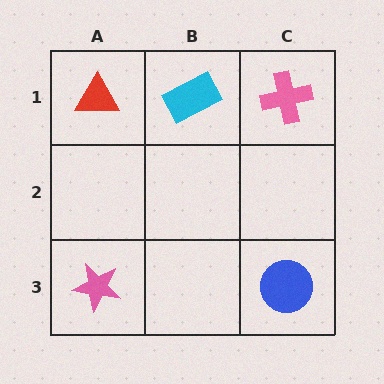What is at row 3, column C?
A blue circle.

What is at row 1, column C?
A pink cross.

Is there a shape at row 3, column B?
No, that cell is empty.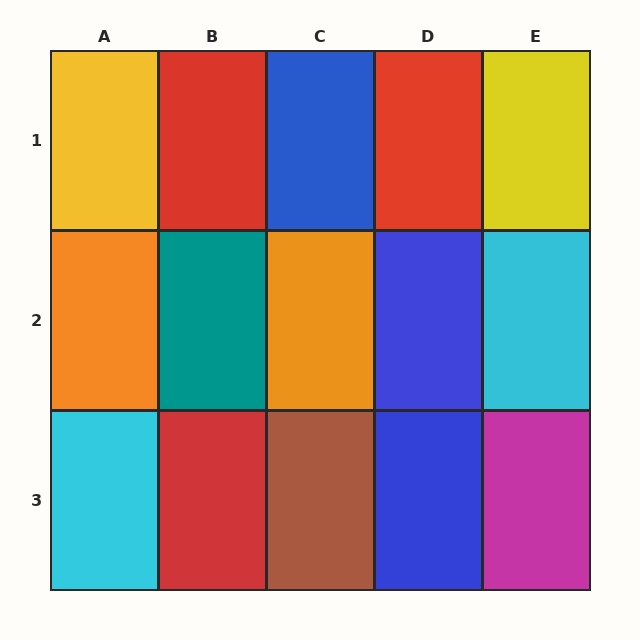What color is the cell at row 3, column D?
Blue.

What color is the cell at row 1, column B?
Red.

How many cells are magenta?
1 cell is magenta.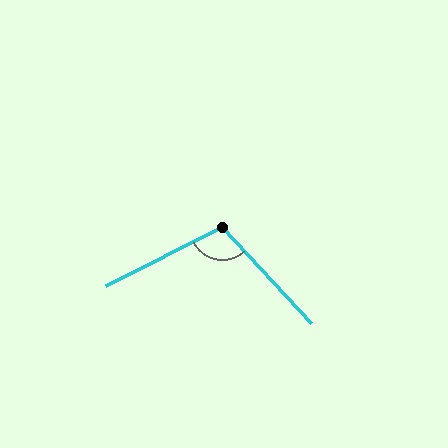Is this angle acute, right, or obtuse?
It is obtuse.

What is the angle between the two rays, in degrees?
Approximately 106 degrees.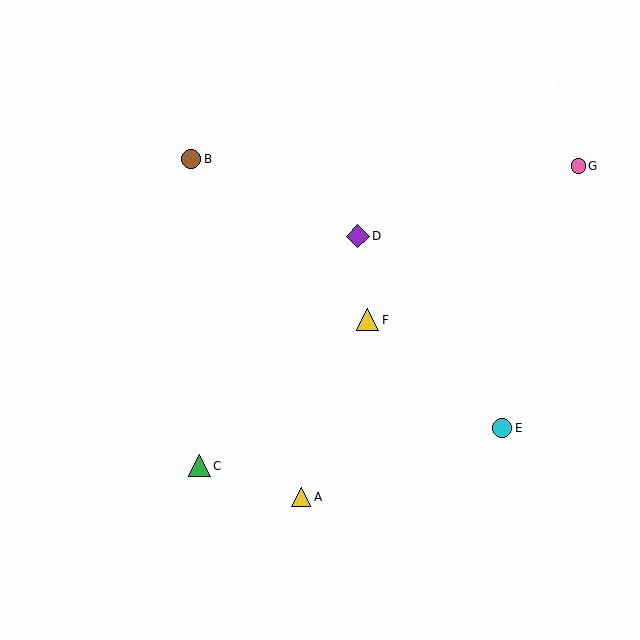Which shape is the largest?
The purple diamond (labeled D) is the largest.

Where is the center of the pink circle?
The center of the pink circle is at (578, 166).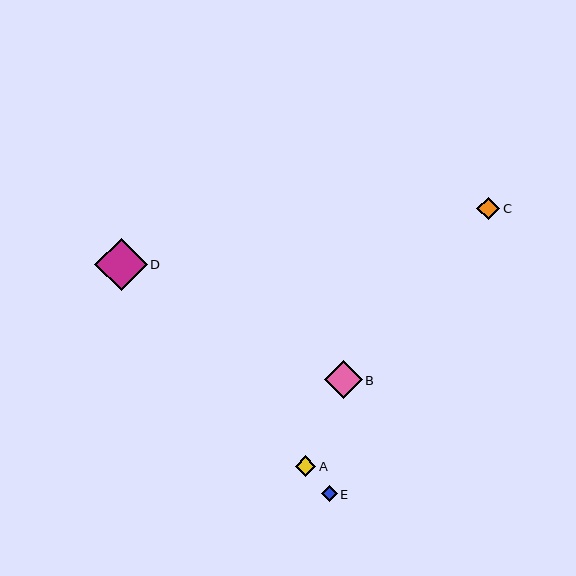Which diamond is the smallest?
Diamond E is the smallest with a size of approximately 16 pixels.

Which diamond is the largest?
Diamond D is the largest with a size of approximately 53 pixels.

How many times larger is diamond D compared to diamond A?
Diamond D is approximately 2.6 times the size of diamond A.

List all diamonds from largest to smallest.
From largest to smallest: D, B, C, A, E.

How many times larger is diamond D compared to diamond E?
Diamond D is approximately 3.4 times the size of diamond E.